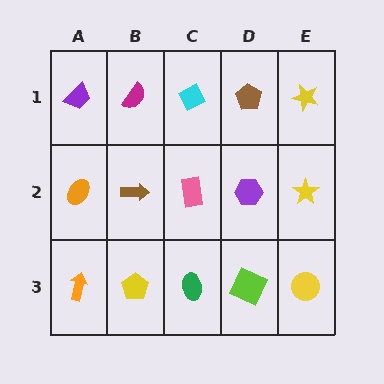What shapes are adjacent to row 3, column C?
A pink rectangle (row 2, column C), a yellow pentagon (row 3, column B), a lime square (row 3, column D).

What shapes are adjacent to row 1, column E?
A yellow star (row 2, column E), a brown pentagon (row 1, column D).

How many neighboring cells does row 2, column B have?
4.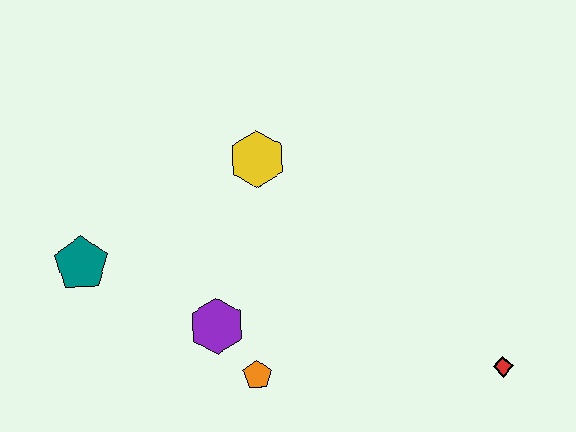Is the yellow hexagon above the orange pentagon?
Yes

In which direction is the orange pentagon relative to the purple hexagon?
The orange pentagon is below the purple hexagon.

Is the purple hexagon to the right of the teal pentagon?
Yes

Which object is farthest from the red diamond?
The teal pentagon is farthest from the red diamond.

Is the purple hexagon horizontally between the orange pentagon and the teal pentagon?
Yes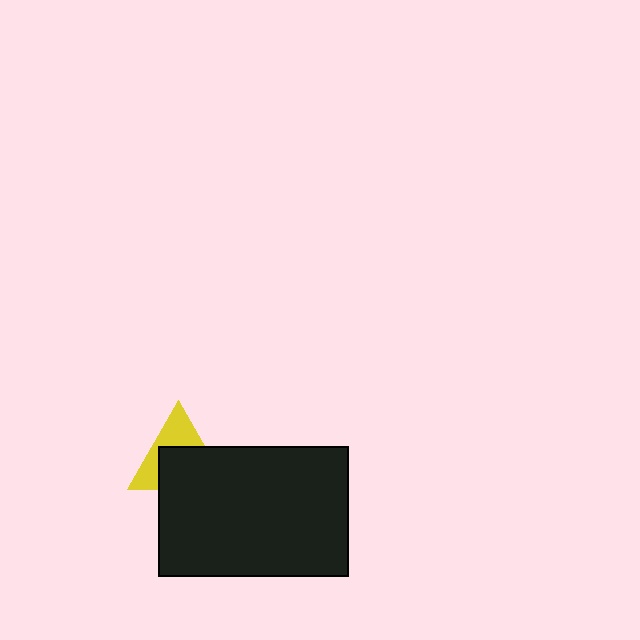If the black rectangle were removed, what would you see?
You would see the complete yellow triangle.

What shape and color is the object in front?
The object in front is a black rectangle.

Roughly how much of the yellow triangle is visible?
A small part of it is visible (roughly 43%).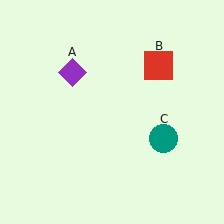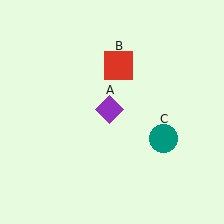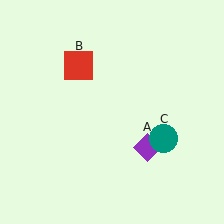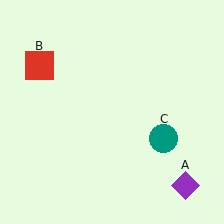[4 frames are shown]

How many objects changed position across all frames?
2 objects changed position: purple diamond (object A), red square (object B).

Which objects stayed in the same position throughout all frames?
Teal circle (object C) remained stationary.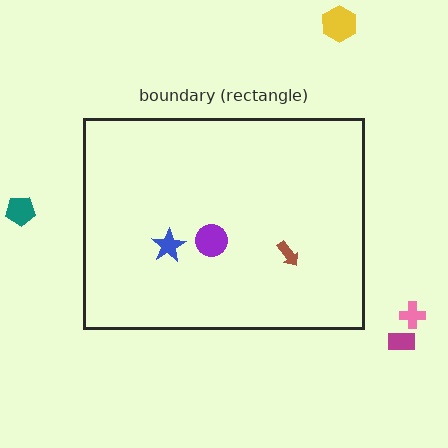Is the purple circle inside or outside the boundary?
Inside.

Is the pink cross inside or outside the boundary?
Outside.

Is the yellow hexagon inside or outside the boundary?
Outside.